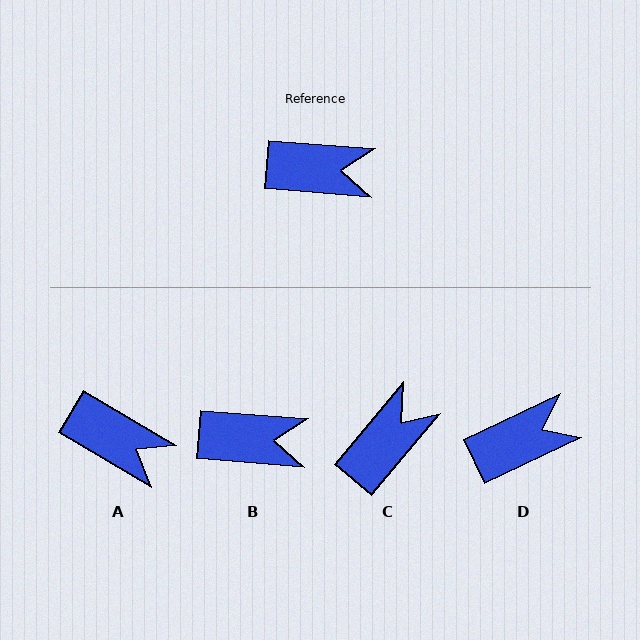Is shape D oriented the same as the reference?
No, it is off by about 30 degrees.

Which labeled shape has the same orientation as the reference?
B.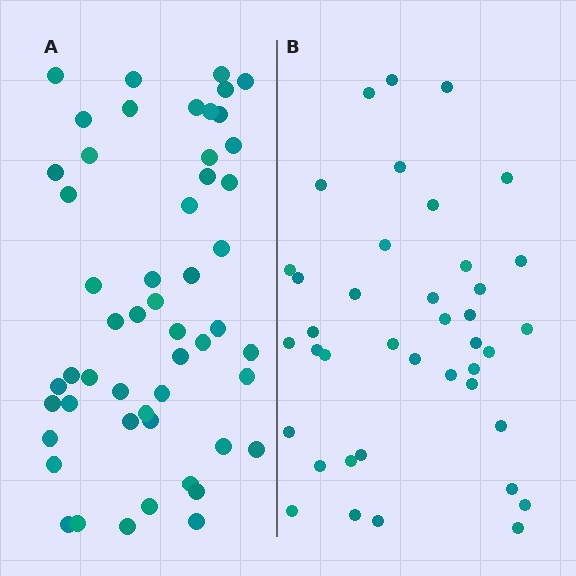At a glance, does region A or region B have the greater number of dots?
Region A (the left region) has more dots.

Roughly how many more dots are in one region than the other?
Region A has roughly 12 or so more dots than region B.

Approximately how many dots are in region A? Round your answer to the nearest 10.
About 50 dots. (The exact count is 52, which rounds to 50.)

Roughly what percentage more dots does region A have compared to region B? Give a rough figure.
About 30% more.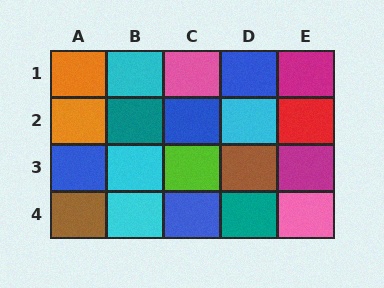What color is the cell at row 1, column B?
Cyan.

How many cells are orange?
2 cells are orange.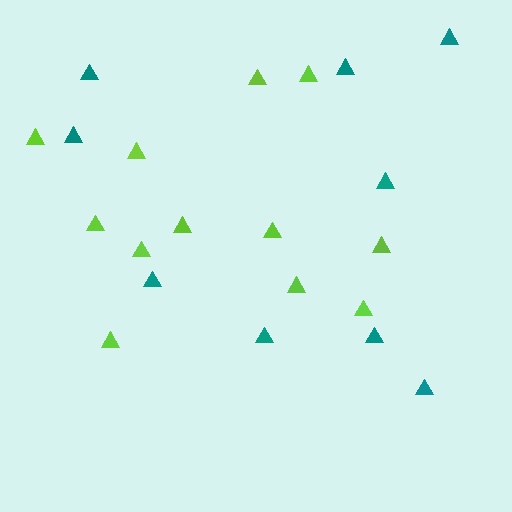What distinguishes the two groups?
There are 2 groups: one group of teal triangles (9) and one group of lime triangles (12).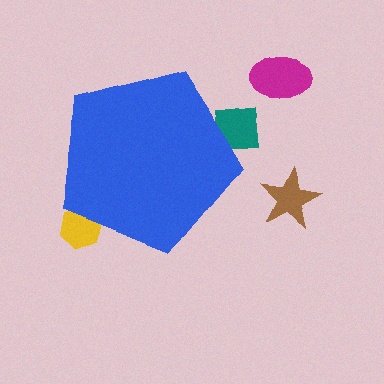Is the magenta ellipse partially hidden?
No, the magenta ellipse is fully visible.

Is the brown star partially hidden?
No, the brown star is fully visible.